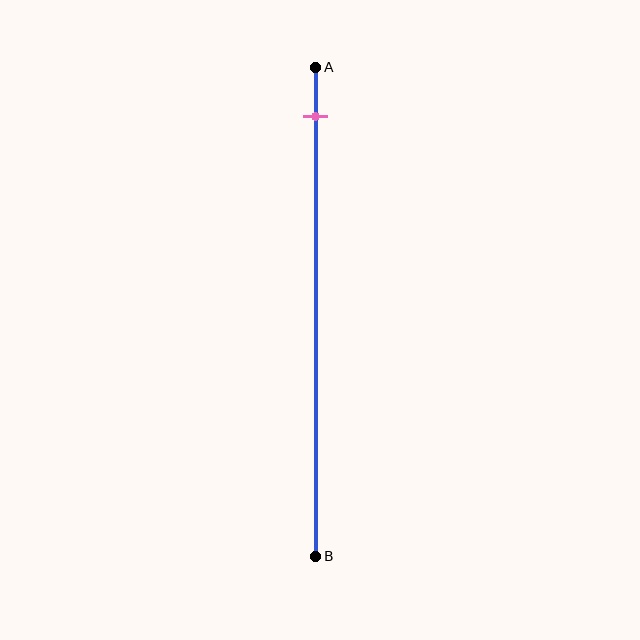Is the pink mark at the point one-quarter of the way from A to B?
No, the mark is at about 10% from A, not at the 25% one-quarter point.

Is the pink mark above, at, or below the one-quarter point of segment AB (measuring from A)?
The pink mark is above the one-quarter point of segment AB.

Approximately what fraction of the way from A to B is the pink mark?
The pink mark is approximately 10% of the way from A to B.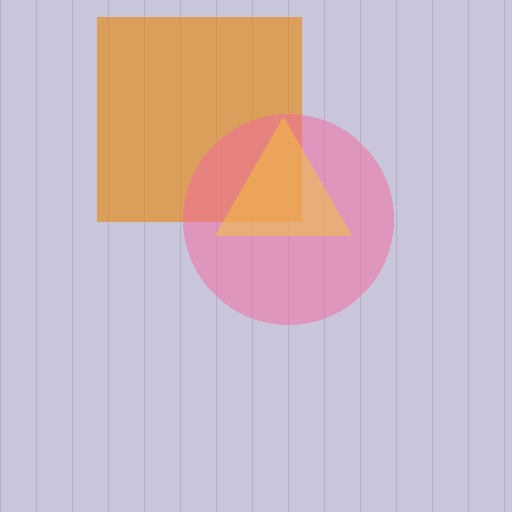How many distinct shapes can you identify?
There are 3 distinct shapes: an orange square, a pink circle, a yellow triangle.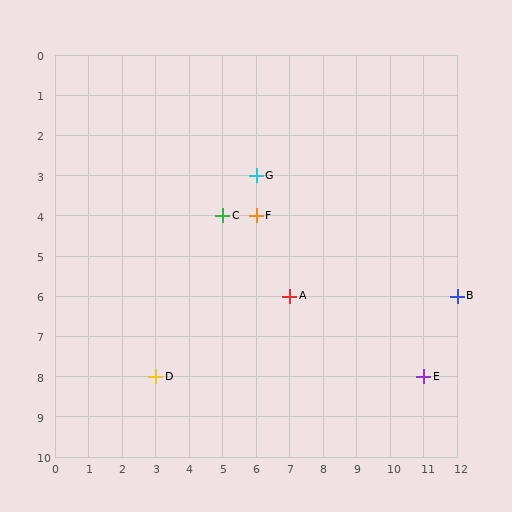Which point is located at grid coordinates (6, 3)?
Point G is at (6, 3).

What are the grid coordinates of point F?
Point F is at grid coordinates (6, 4).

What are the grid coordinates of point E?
Point E is at grid coordinates (11, 8).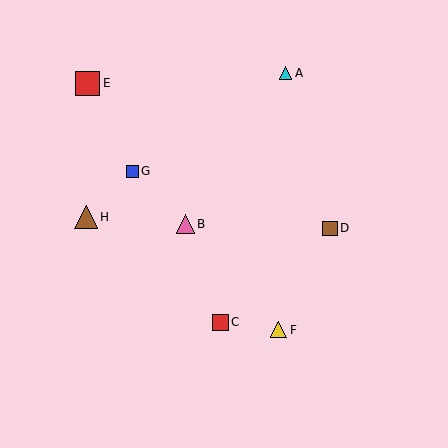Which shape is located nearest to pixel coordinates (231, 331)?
The red square (labeled C) at (220, 322) is nearest to that location.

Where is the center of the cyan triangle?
The center of the cyan triangle is at (285, 73).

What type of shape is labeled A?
Shape A is a cyan triangle.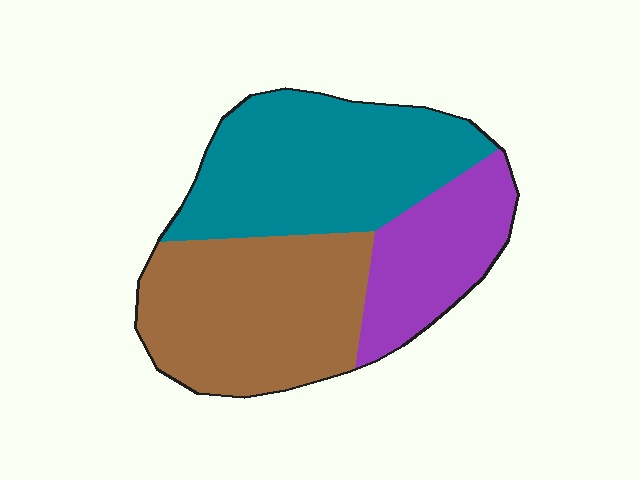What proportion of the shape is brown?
Brown covers 39% of the shape.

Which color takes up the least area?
Purple, at roughly 20%.